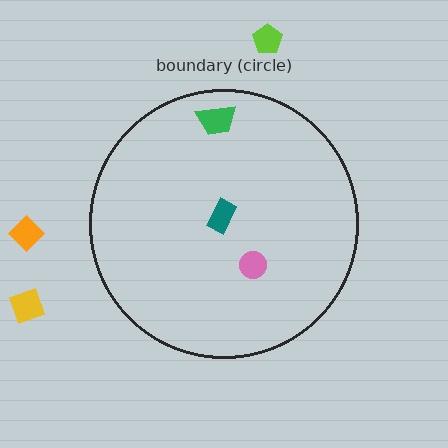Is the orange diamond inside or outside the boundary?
Outside.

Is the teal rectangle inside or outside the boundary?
Inside.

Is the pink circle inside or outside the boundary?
Inside.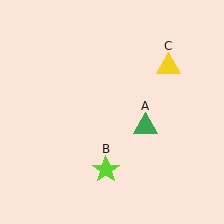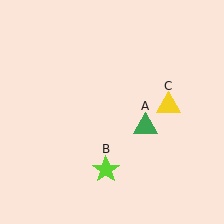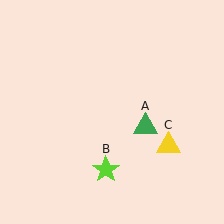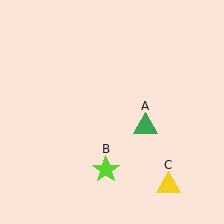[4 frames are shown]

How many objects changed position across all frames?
1 object changed position: yellow triangle (object C).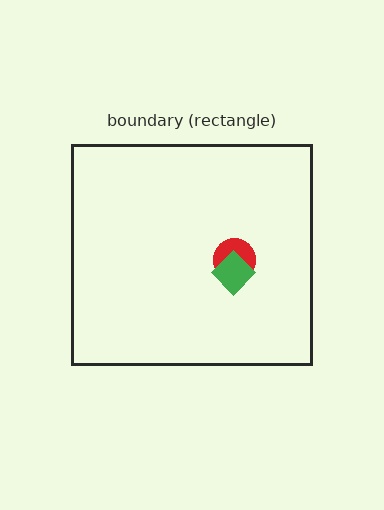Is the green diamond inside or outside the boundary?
Inside.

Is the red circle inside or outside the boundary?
Inside.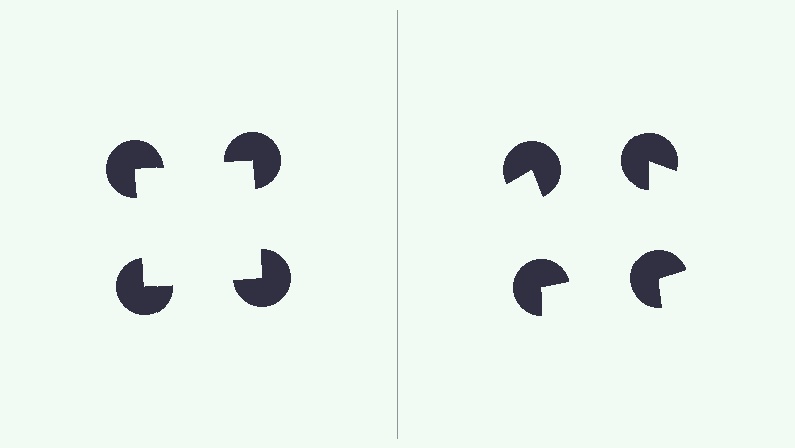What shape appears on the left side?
An illusory square.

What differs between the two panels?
The pac-man discs are positioned identically on both sides; only the wedge orientations differ. On the left they align to a square; on the right they are misaligned.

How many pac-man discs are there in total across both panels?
8 — 4 on each side.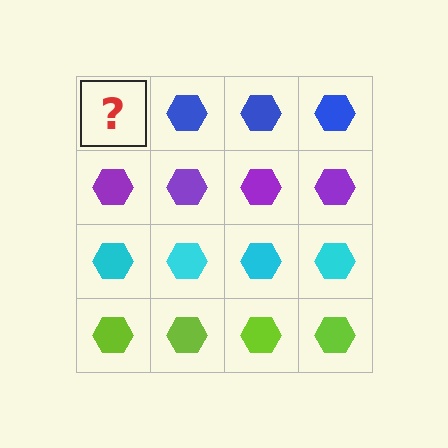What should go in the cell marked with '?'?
The missing cell should contain a blue hexagon.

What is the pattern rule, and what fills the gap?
The rule is that each row has a consistent color. The gap should be filled with a blue hexagon.